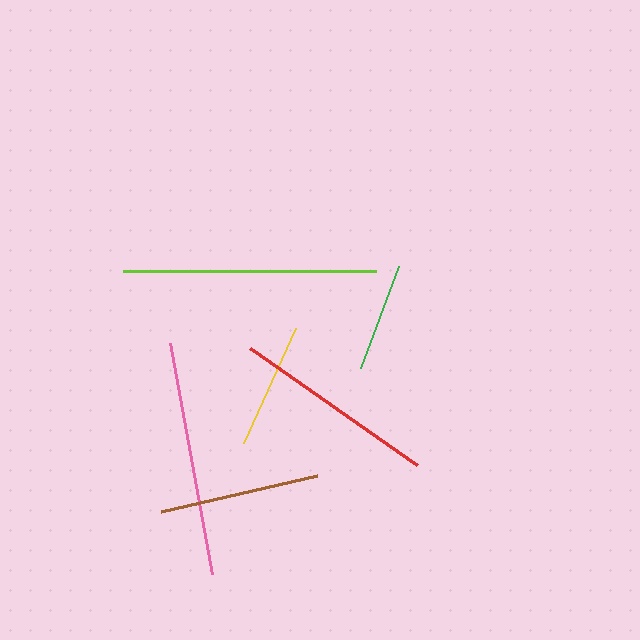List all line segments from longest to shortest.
From longest to shortest: lime, pink, red, brown, yellow, green.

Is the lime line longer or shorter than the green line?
The lime line is longer than the green line.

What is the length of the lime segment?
The lime segment is approximately 252 pixels long.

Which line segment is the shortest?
The green line is the shortest at approximately 109 pixels.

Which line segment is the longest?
The lime line is the longest at approximately 252 pixels.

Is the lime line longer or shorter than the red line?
The lime line is longer than the red line.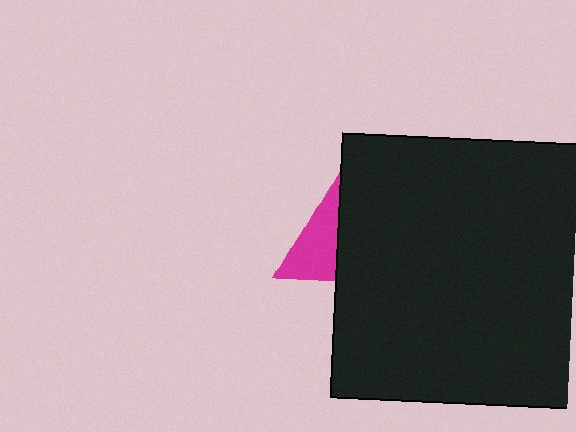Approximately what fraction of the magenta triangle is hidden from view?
Roughly 57% of the magenta triangle is hidden behind the black square.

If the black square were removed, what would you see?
You would see the complete magenta triangle.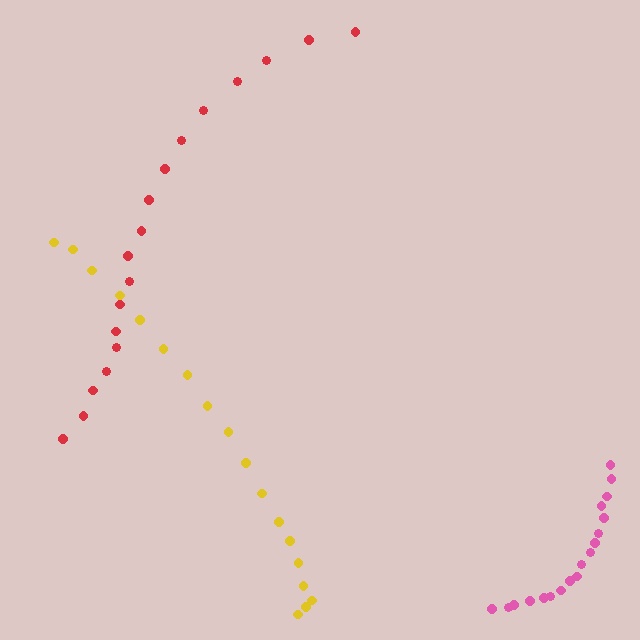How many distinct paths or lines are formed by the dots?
There are 3 distinct paths.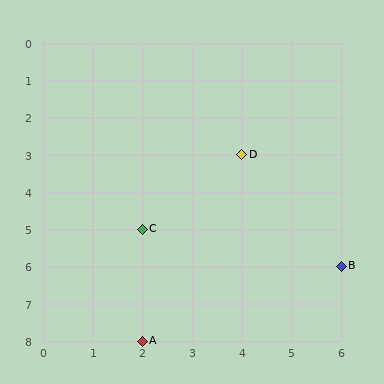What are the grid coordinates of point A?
Point A is at grid coordinates (2, 8).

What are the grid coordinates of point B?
Point B is at grid coordinates (6, 6).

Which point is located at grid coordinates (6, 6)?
Point B is at (6, 6).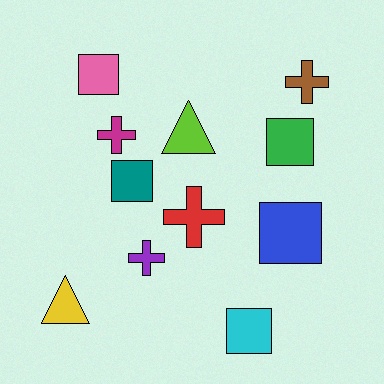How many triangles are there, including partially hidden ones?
There are 2 triangles.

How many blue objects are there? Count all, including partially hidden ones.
There is 1 blue object.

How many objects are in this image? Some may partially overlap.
There are 11 objects.